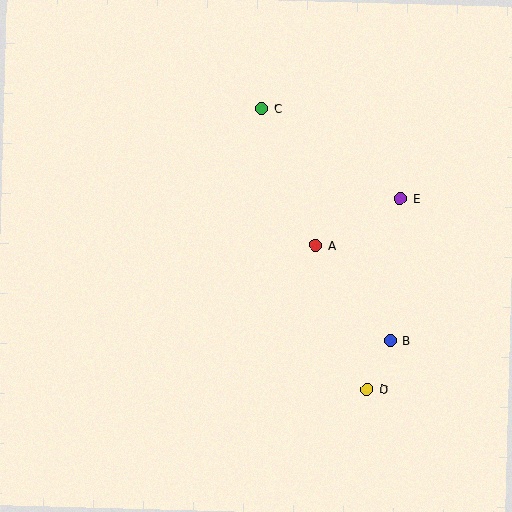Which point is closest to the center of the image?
Point A at (316, 245) is closest to the center.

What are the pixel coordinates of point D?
Point D is at (367, 389).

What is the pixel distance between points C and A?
The distance between C and A is 147 pixels.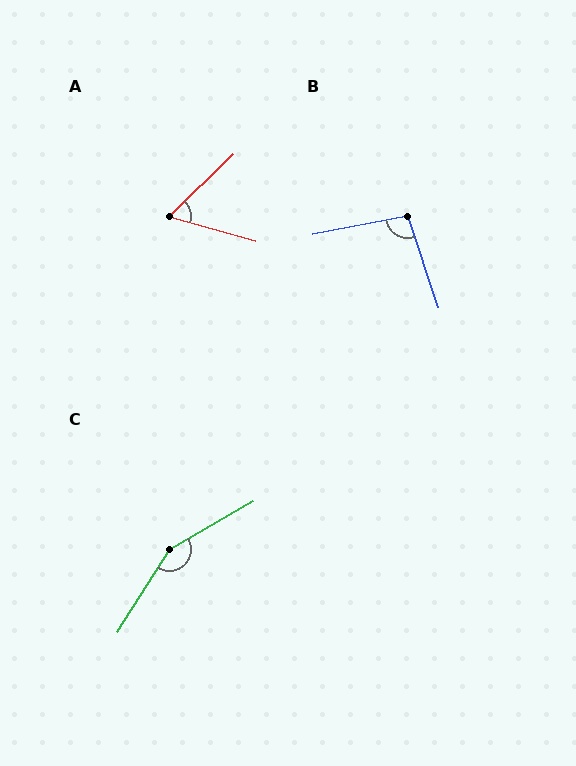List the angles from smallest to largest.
A (60°), B (98°), C (152°).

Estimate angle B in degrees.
Approximately 98 degrees.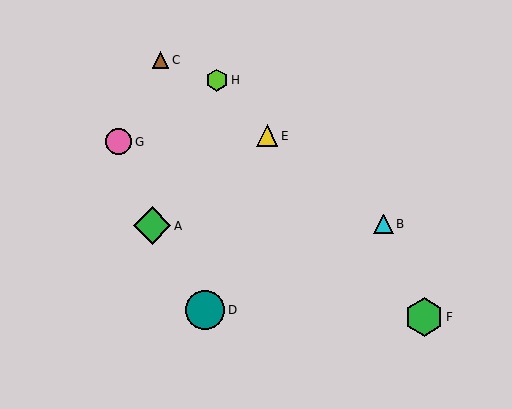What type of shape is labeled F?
Shape F is a green hexagon.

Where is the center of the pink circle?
The center of the pink circle is at (119, 142).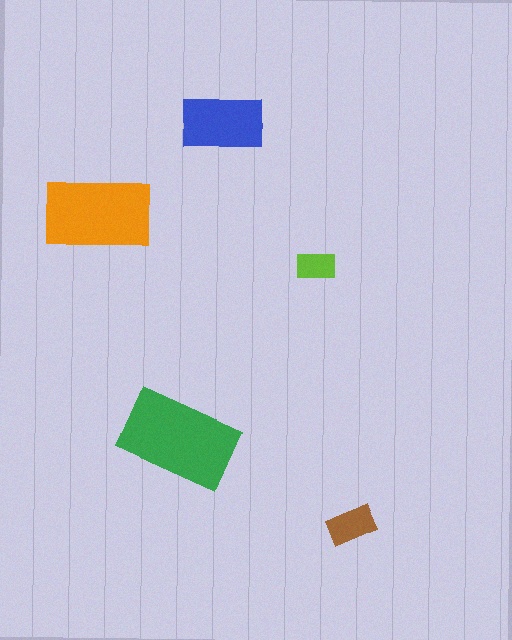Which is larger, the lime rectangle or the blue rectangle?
The blue one.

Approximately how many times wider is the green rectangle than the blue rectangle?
About 1.5 times wider.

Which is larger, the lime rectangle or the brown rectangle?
The brown one.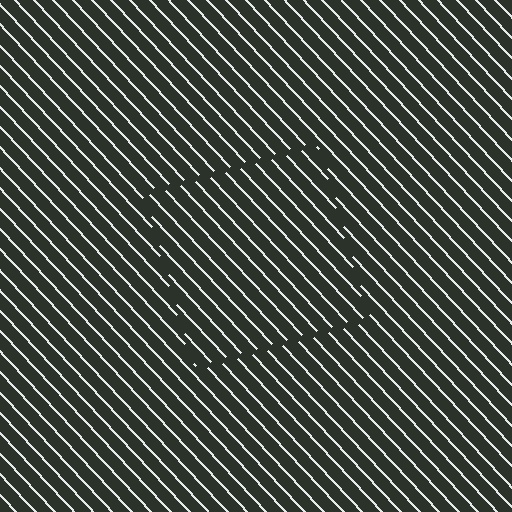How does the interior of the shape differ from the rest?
The interior of the shape contains the same grating, shifted by half a period — the contour is defined by the phase discontinuity where line-ends from the inner and outer gratings abut.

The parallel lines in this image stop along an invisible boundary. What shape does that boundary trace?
An illusory square. The interior of the shape contains the same grating, shifted by half a period — the contour is defined by the phase discontinuity where line-ends from the inner and outer gratings abut.